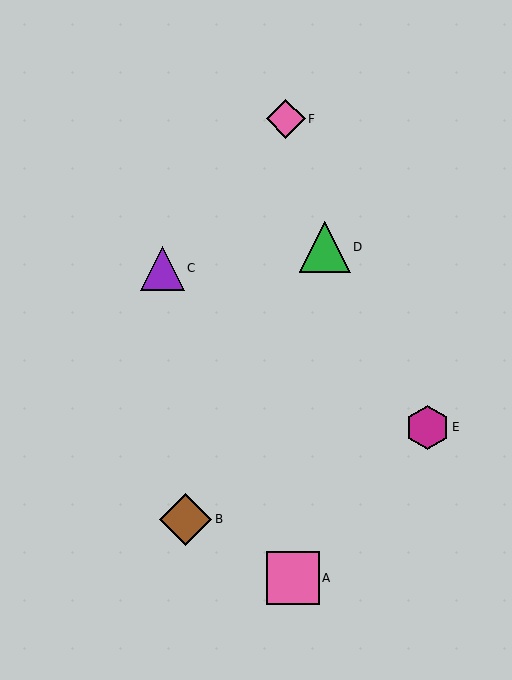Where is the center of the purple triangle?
The center of the purple triangle is at (162, 268).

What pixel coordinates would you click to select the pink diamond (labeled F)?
Click at (286, 119) to select the pink diamond F.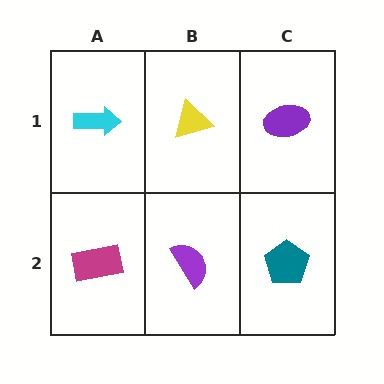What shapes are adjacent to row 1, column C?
A teal pentagon (row 2, column C), a yellow triangle (row 1, column B).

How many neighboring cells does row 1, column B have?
3.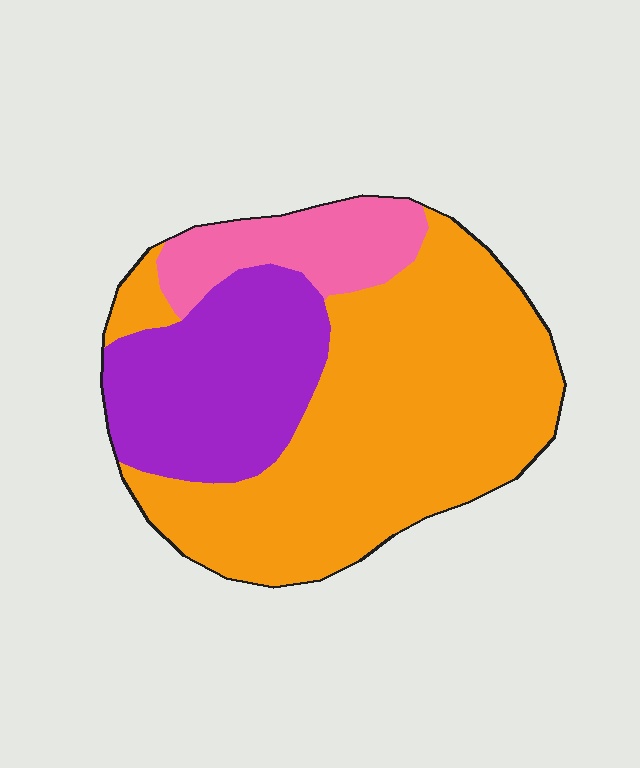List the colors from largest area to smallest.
From largest to smallest: orange, purple, pink.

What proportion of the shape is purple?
Purple covers 27% of the shape.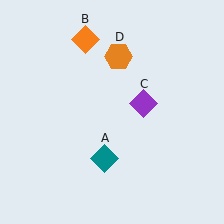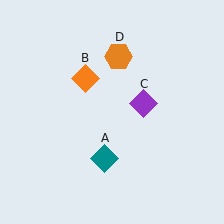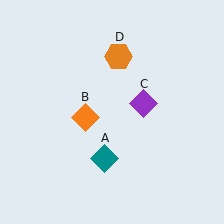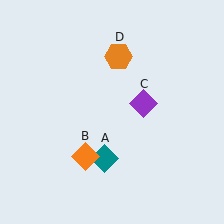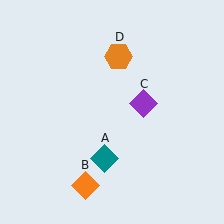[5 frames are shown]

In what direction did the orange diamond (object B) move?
The orange diamond (object B) moved down.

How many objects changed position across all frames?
1 object changed position: orange diamond (object B).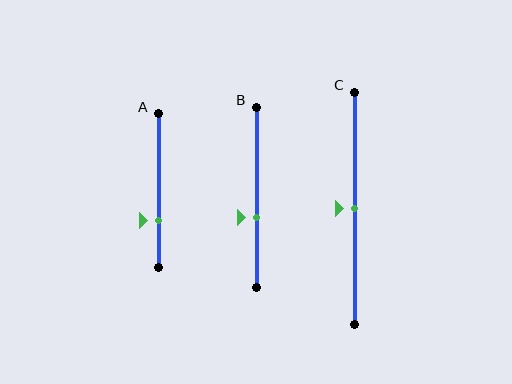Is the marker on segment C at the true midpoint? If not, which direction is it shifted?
Yes, the marker on segment C is at the true midpoint.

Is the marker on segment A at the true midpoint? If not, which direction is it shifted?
No, the marker on segment A is shifted downward by about 19% of the segment length.